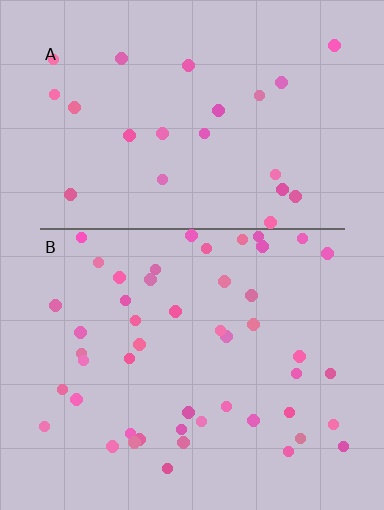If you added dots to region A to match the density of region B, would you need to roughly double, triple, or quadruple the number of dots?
Approximately double.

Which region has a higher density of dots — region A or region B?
B (the bottom).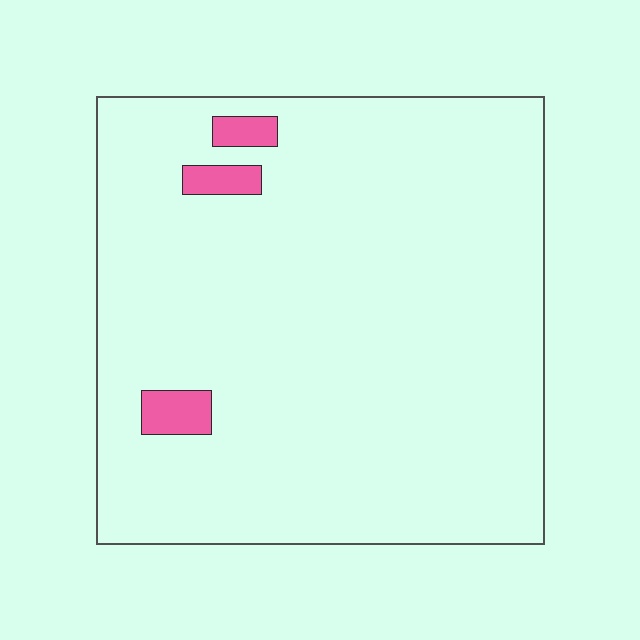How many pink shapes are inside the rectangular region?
3.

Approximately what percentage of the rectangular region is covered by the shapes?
Approximately 5%.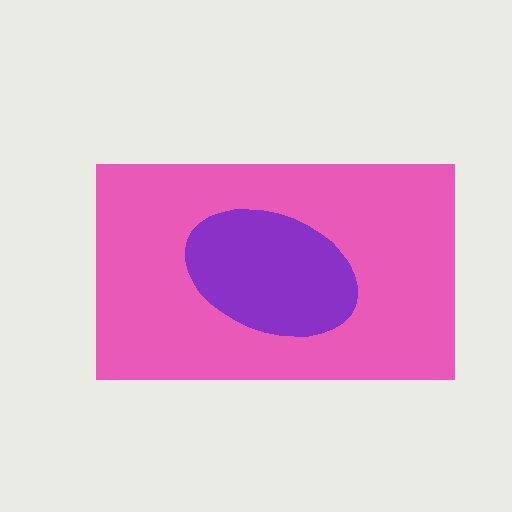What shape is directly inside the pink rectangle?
The purple ellipse.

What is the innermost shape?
The purple ellipse.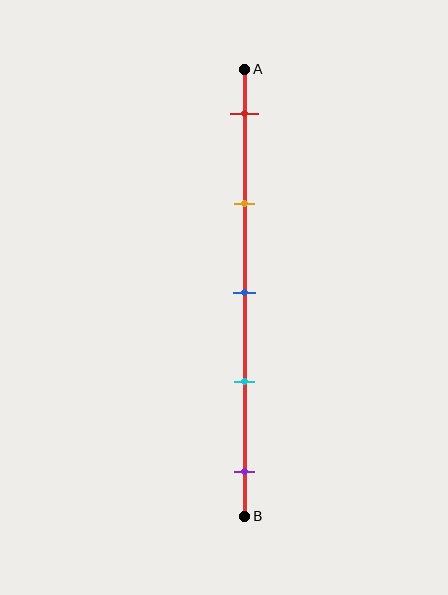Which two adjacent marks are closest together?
The blue and cyan marks are the closest adjacent pair.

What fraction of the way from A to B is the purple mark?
The purple mark is approximately 90% (0.9) of the way from A to B.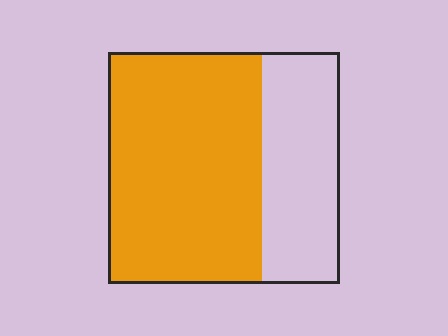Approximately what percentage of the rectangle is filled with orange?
Approximately 65%.